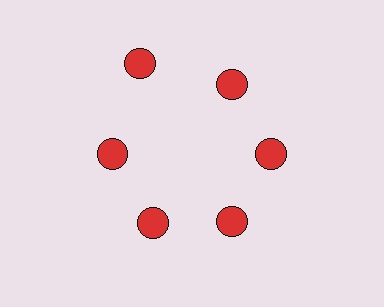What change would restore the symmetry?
The symmetry would be restored by moving it inward, back onto the ring so that all 6 circles sit at equal angles and equal distance from the center.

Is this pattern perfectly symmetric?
No. The 6 red circles are arranged in a ring, but one element near the 11 o'clock position is pushed outward from the center, breaking the 6-fold rotational symmetry.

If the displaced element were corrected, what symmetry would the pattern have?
It would have 6-fold rotational symmetry — the pattern would map onto itself every 60 degrees.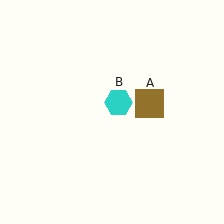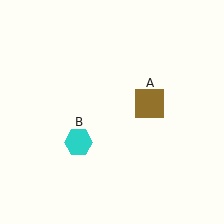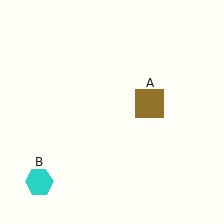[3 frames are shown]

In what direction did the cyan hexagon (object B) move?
The cyan hexagon (object B) moved down and to the left.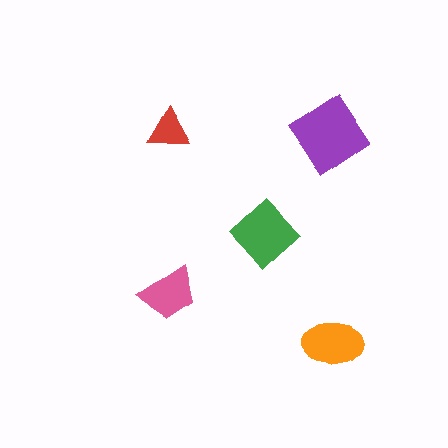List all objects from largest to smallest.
The purple diamond, the green diamond, the orange ellipse, the pink trapezoid, the red triangle.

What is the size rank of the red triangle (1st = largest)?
5th.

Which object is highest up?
The purple diamond is topmost.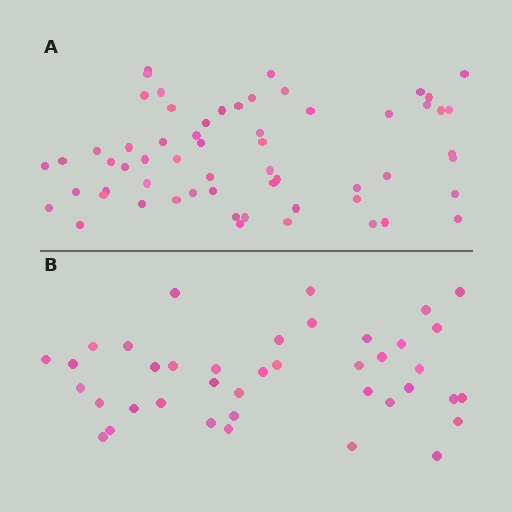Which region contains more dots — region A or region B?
Region A (the top region) has more dots.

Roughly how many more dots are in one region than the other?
Region A has approximately 20 more dots than region B.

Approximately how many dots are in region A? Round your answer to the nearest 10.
About 60 dots.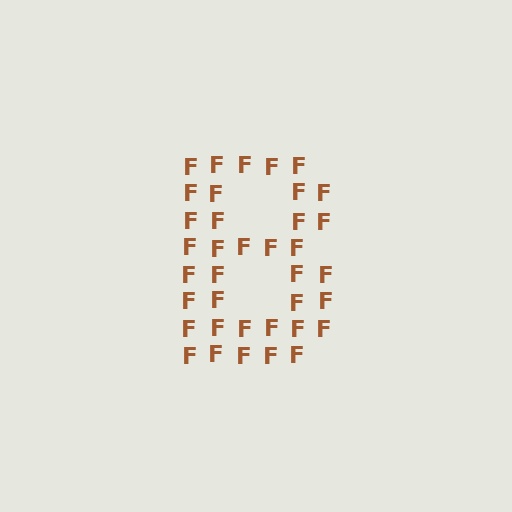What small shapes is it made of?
It is made of small letter F's.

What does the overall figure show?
The overall figure shows the letter B.